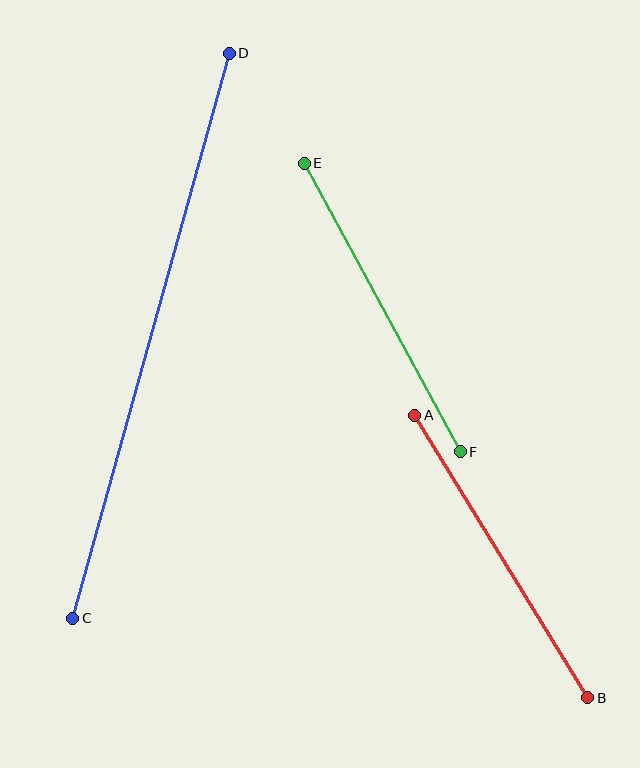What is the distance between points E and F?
The distance is approximately 328 pixels.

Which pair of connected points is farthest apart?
Points C and D are farthest apart.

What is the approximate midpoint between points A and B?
The midpoint is at approximately (501, 557) pixels.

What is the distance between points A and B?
The distance is approximately 331 pixels.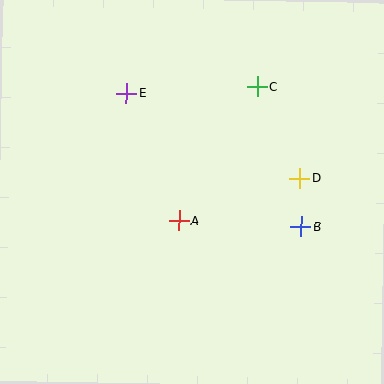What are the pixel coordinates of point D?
Point D is at (300, 178).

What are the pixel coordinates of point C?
Point C is at (257, 87).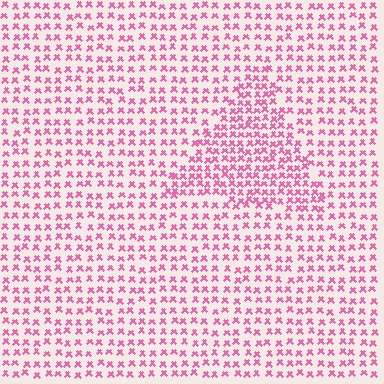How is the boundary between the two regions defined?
The boundary is defined by a change in element density (approximately 1.7x ratio). All elements are the same color, size, and shape.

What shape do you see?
I see a triangle.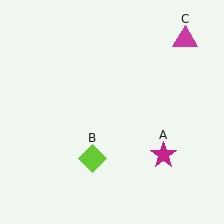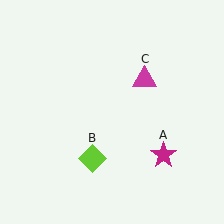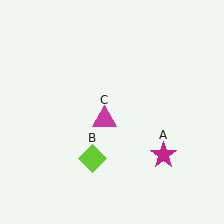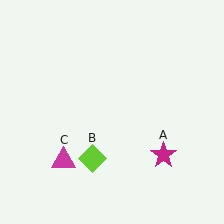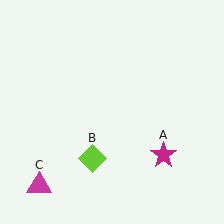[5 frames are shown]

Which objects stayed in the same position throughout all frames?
Magenta star (object A) and lime diamond (object B) remained stationary.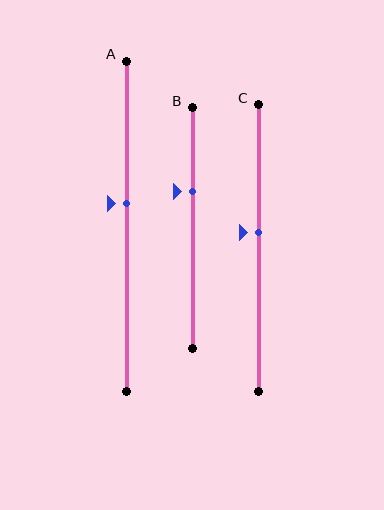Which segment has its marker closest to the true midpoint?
Segment C has its marker closest to the true midpoint.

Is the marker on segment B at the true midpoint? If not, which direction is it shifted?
No, the marker on segment B is shifted upward by about 15% of the segment length.